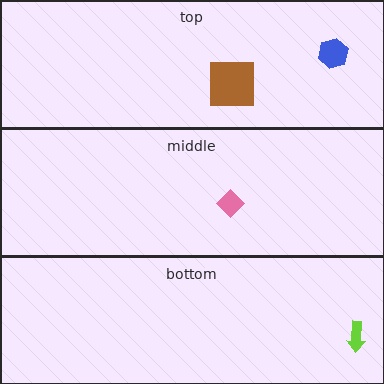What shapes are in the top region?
The blue hexagon, the brown square.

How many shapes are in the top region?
2.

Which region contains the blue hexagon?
The top region.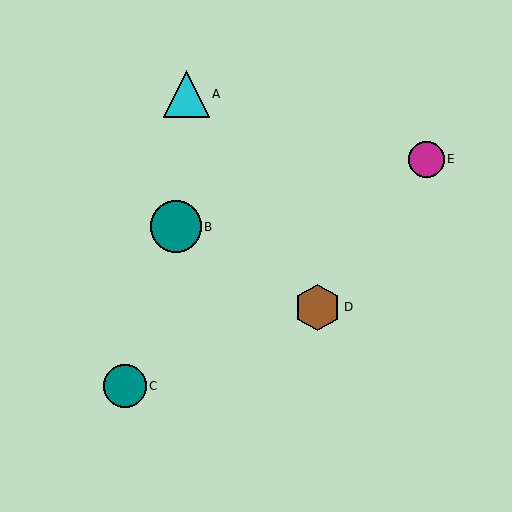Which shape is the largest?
The teal circle (labeled B) is the largest.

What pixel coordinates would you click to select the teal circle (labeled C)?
Click at (125, 386) to select the teal circle C.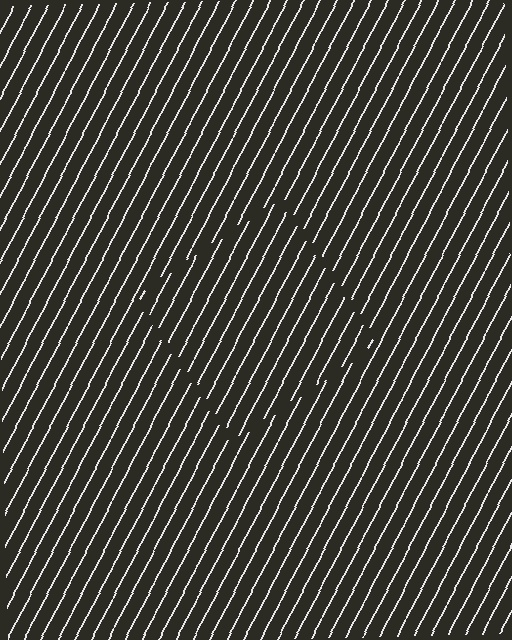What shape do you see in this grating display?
An illusory square. The interior of the shape contains the same grating, shifted by half a period — the contour is defined by the phase discontinuity where line-ends from the inner and outer gratings abut.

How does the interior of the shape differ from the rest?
The interior of the shape contains the same grating, shifted by half a period — the contour is defined by the phase discontinuity where line-ends from the inner and outer gratings abut.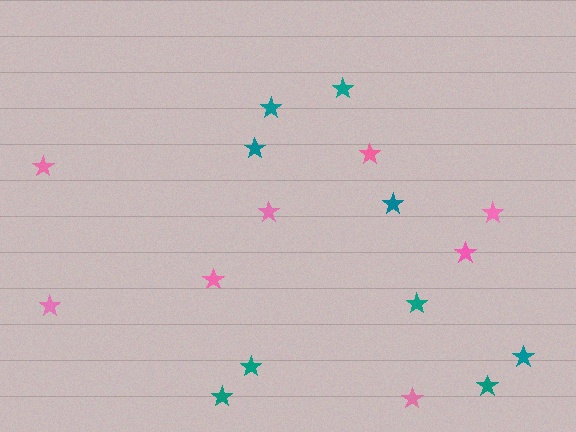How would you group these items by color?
There are 2 groups: one group of pink stars (8) and one group of teal stars (9).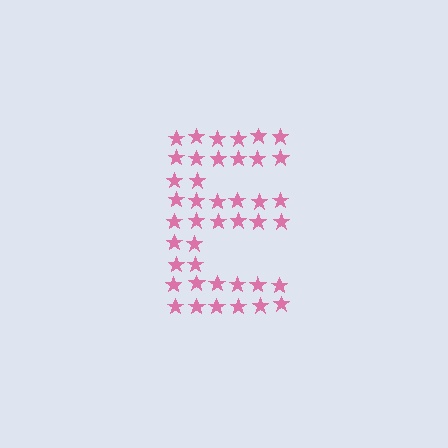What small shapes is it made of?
It is made of small stars.